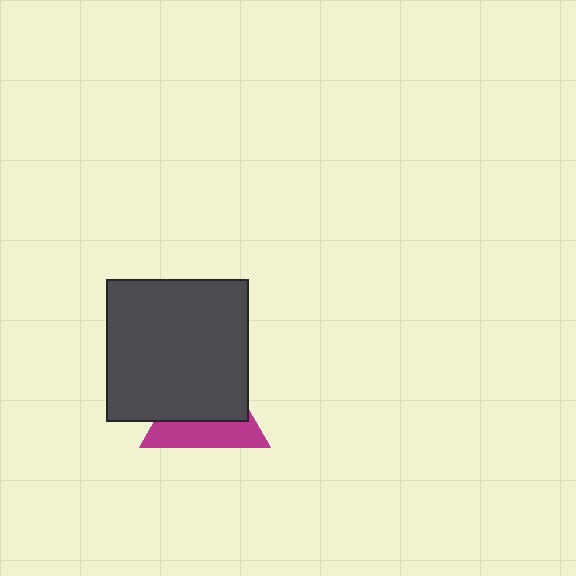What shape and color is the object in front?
The object in front is a dark gray square.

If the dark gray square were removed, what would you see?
You would see the complete magenta triangle.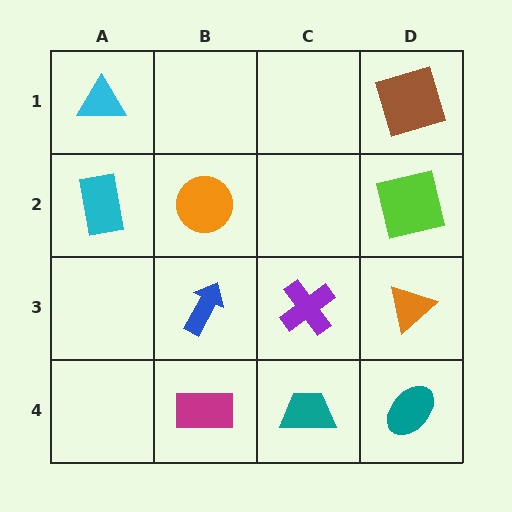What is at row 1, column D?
A brown square.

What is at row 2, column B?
An orange circle.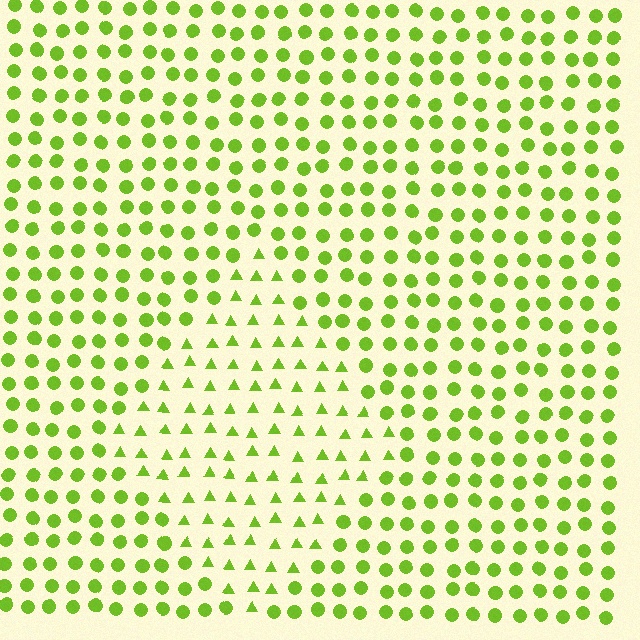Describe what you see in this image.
The image is filled with small lime elements arranged in a uniform grid. A diamond-shaped region contains triangles, while the surrounding area contains circles. The boundary is defined purely by the change in element shape.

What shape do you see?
I see a diamond.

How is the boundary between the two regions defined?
The boundary is defined by a change in element shape: triangles inside vs. circles outside. All elements share the same color and spacing.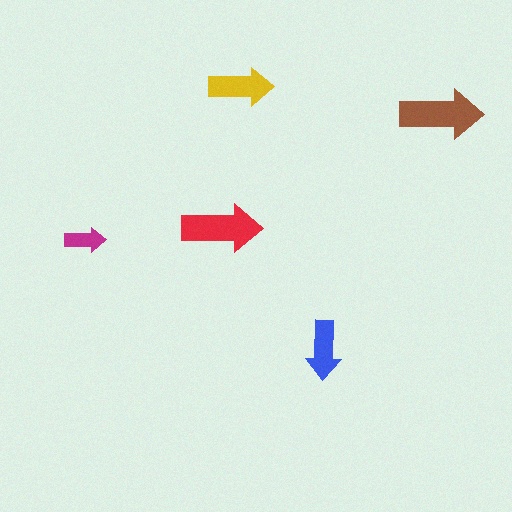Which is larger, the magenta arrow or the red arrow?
The red one.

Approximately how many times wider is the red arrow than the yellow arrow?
About 1.5 times wider.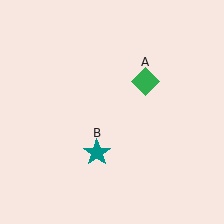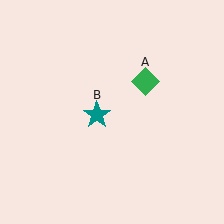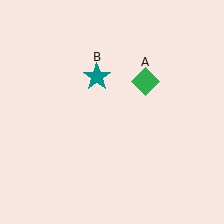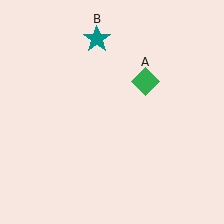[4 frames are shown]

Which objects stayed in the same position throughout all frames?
Green diamond (object A) remained stationary.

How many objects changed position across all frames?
1 object changed position: teal star (object B).